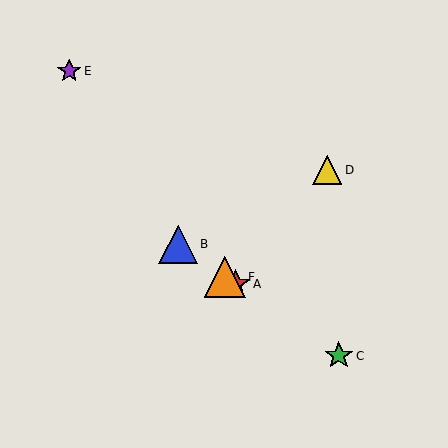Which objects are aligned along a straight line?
Objects A, B, C, F are aligned along a straight line.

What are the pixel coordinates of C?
Object C is at (339, 356).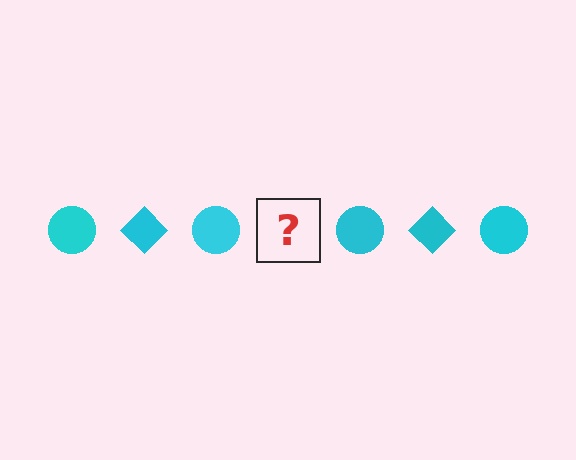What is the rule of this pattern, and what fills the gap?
The rule is that the pattern cycles through circle, diamond shapes in cyan. The gap should be filled with a cyan diamond.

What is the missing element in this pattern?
The missing element is a cyan diamond.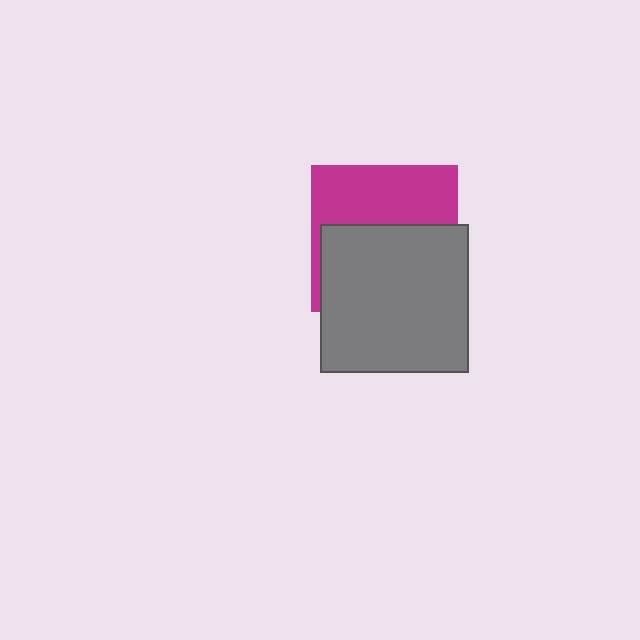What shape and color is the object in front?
The object in front is a gray square.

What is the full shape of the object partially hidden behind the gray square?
The partially hidden object is a magenta square.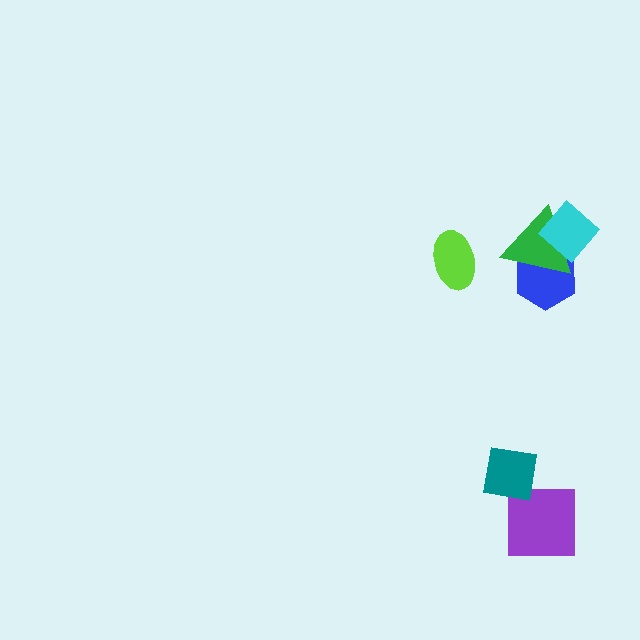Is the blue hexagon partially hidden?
Yes, it is partially covered by another shape.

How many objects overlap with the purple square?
1 object overlaps with the purple square.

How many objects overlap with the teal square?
1 object overlaps with the teal square.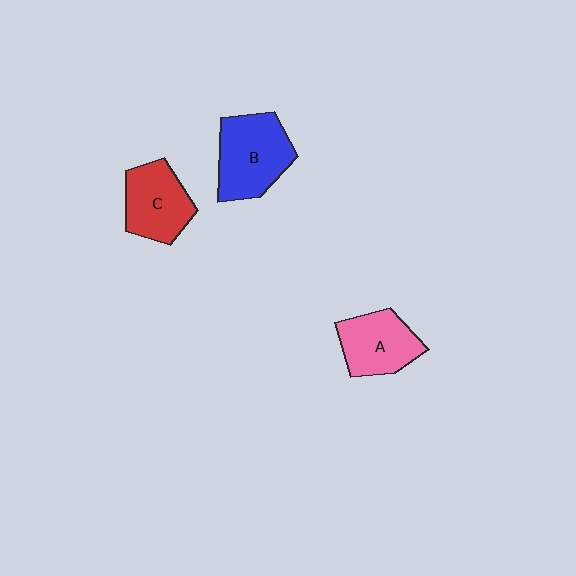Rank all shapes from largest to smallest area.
From largest to smallest: B (blue), C (red), A (pink).